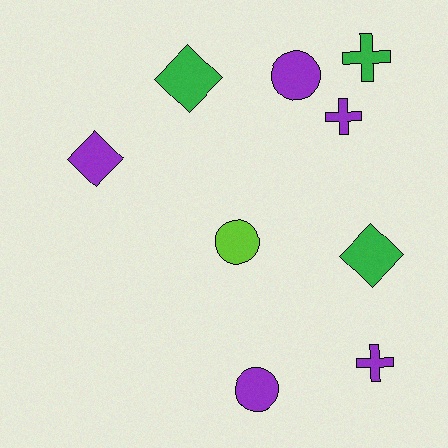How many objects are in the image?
There are 9 objects.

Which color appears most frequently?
Purple, with 5 objects.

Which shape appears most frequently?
Circle, with 3 objects.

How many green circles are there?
There are no green circles.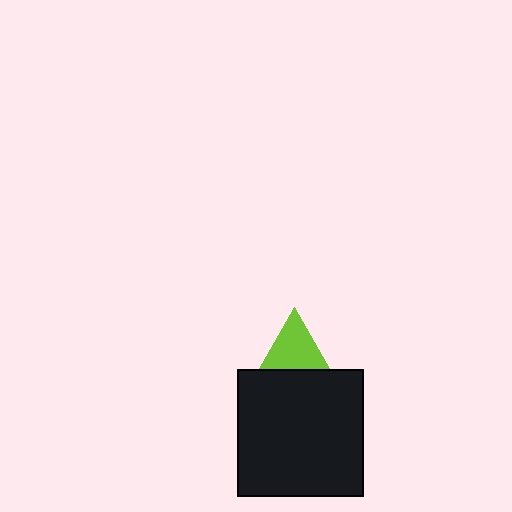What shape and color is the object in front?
The object in front is a black square.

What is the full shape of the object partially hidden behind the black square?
The partially hidden object is a lime triangle.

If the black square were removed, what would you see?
You would see the complete lime triangle.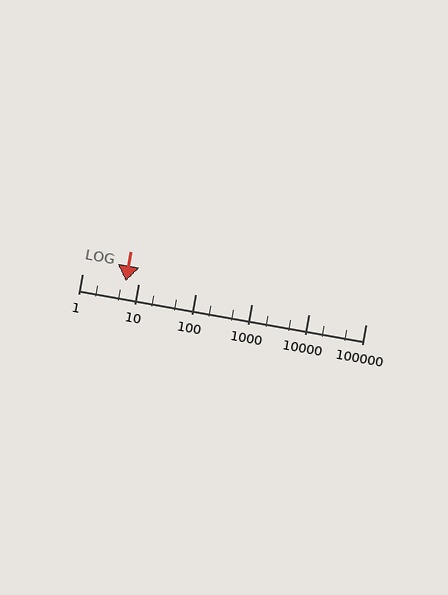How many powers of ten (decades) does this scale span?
The scale spans 5 decades, from 1 to 100000.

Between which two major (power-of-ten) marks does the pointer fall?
The pointer is between 1 and 10.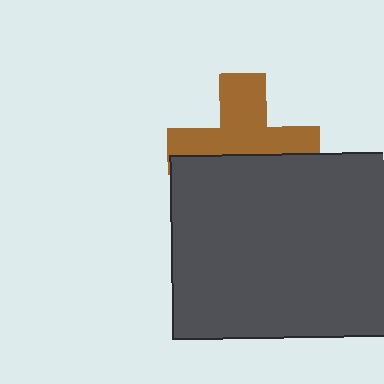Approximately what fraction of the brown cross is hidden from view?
Roughly 44% of the brown cross is hidden behind the dark gray rectangle.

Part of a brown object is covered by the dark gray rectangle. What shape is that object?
It is a cross.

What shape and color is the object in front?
The object in front is a dark gray rectangle.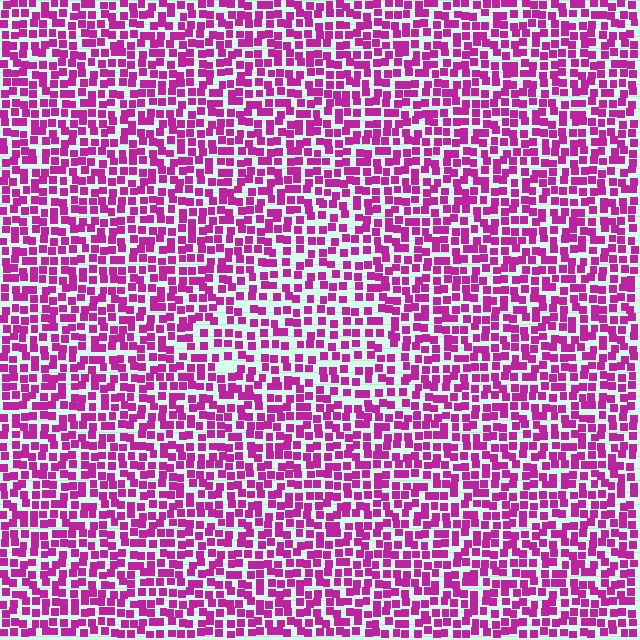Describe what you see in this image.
The image contains small magenta elements arranged at two different densities. A triangle-shaped region is visible where the elements are less densely packed than the surrounding area.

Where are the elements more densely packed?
The elements are more densely packed outside the triangle boundary.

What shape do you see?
I see a triangle.